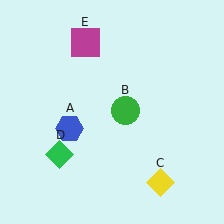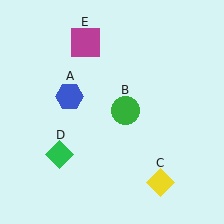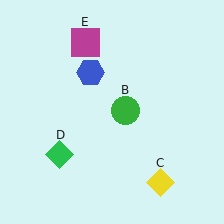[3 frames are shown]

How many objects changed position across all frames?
1 object changed position: blue hexagon (object A).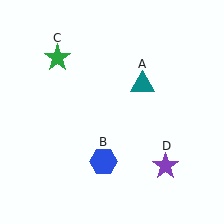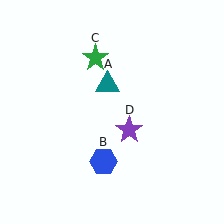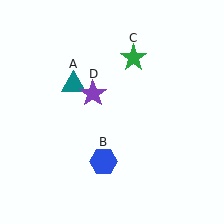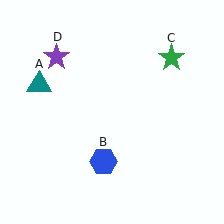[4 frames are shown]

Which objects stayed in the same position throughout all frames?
Blue hexagon (object B) remained stationary.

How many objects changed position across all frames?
3 objects changed position: teal triangle (object A), green star (object C), purple star (object D).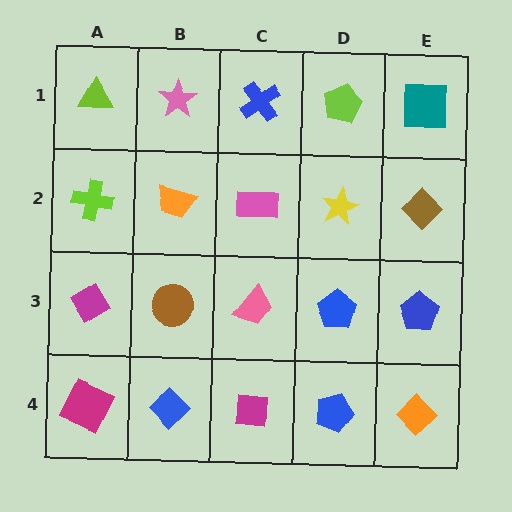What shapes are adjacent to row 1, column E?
A brown diamond (row 2, column E), a lime pentagon (row 1, column D).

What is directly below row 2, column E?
A blue pentagon.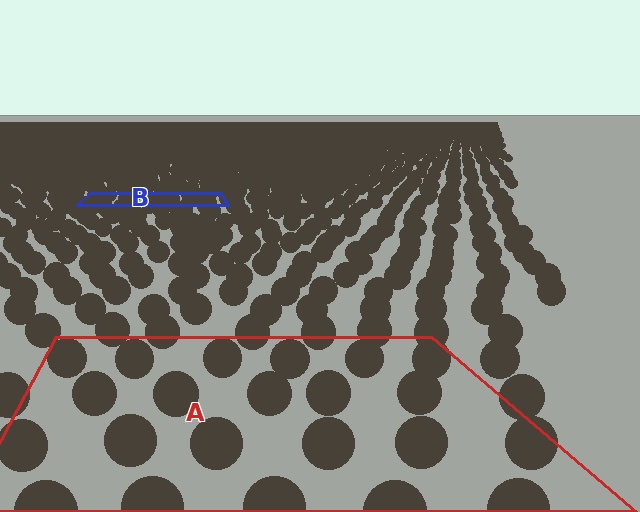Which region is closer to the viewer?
Region A is closer. The texture elements there are larger and more spread out.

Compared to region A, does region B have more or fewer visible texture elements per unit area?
Region B has more texture elements per unit area — they are packed more densely because it is farther away.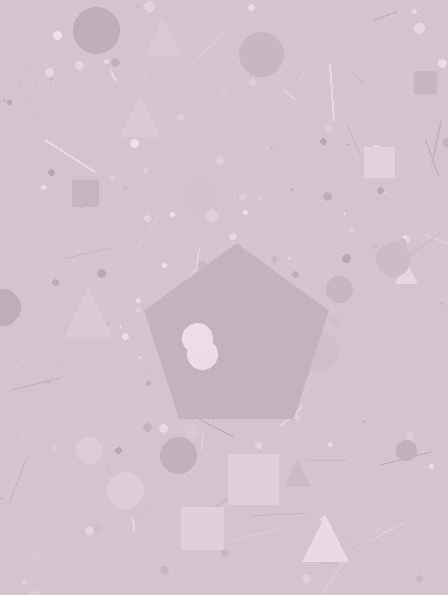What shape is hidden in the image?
A pentagon is hidden in the image.